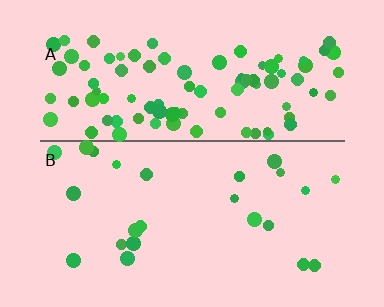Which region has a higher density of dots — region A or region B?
A (the top).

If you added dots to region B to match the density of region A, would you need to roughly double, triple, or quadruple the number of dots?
Approximately quadruple.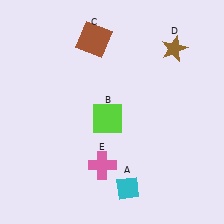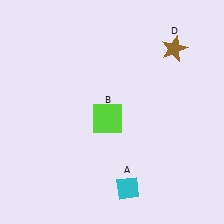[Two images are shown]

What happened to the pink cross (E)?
The pink cross (E) was removed in Image 2. It was in the bottom-left area of Image 1.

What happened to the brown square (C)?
The brown square (C) was removed in Image 2. It was in the top-left area of Image 1.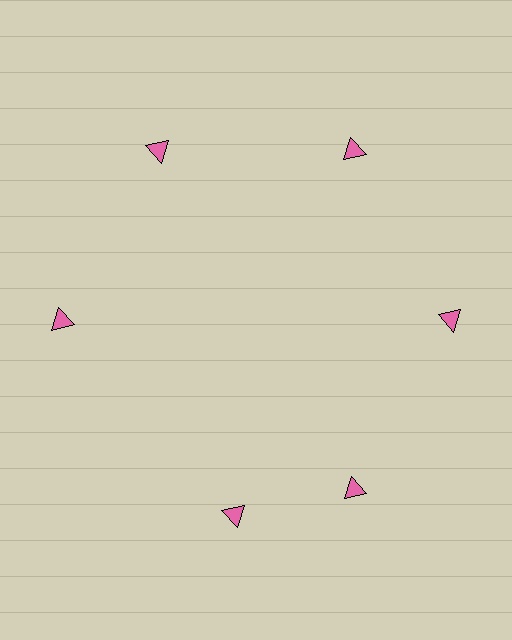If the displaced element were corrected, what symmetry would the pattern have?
It would have 6-fold rotational symmetry — the pattern would map onto itself every 60 degrees.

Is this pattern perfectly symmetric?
No. The 6 pink triangles are arranged in a ring, but one element near the 7 o'clock position is rotated out of alignment along the ring, breaking the 6-fold rotational symmetry.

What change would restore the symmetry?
The symmetry would be restored by rotating it back into even spacing with its neighbors so that all 6 triangles sit at equal angles and equal distance from the center.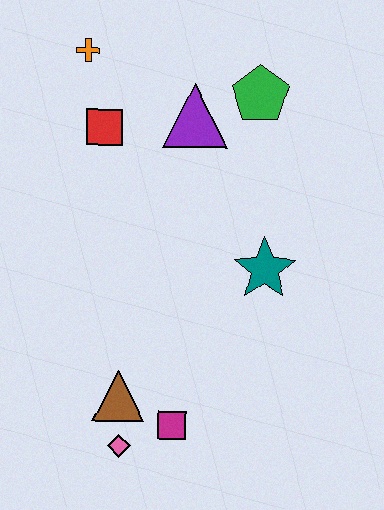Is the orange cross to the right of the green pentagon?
No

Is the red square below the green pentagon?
Yes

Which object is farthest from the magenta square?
The orange cross is farthest from the magenta square.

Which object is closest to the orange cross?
The red square is closest to the orange cross.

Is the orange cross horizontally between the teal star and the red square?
No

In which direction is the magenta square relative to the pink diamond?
The magenta square is to the right of the pink diamond.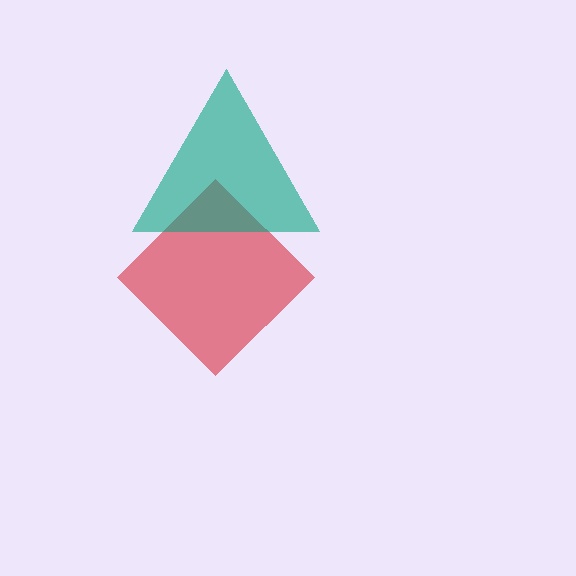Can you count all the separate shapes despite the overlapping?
Yes, there are 2 separate shapes.